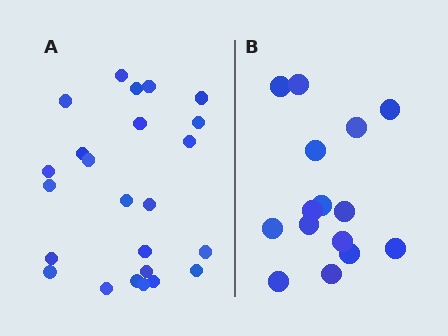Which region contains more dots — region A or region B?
Region A (the left region) has more dots.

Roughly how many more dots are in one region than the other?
Region A has roughly 8 or so more dots than region B.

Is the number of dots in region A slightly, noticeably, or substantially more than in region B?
Region A has substantially more. The ratio is roughly 1.6 to 1.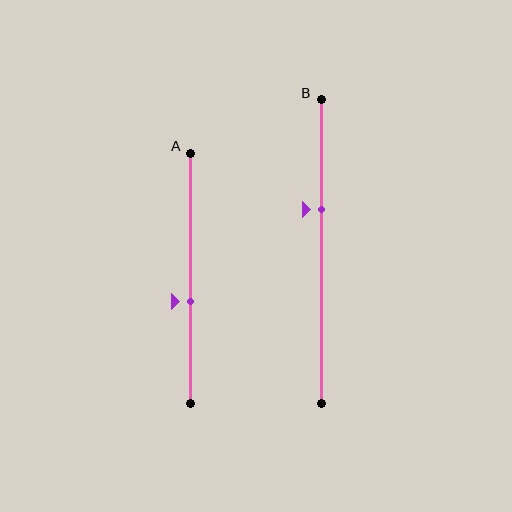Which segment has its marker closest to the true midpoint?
Segment A has its marker closest to the true midpoint.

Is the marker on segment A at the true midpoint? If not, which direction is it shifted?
No, the marker on segment A is shifted downward by about 9% of the segment length.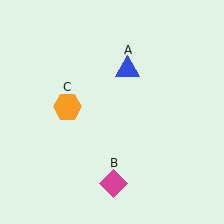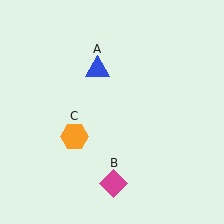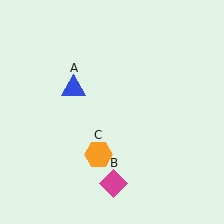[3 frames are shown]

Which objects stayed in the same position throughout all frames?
Magenta diamond (object B) remained stationary.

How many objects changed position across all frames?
2 objects changed position: blue triangle (object A), orange hexagon (object C).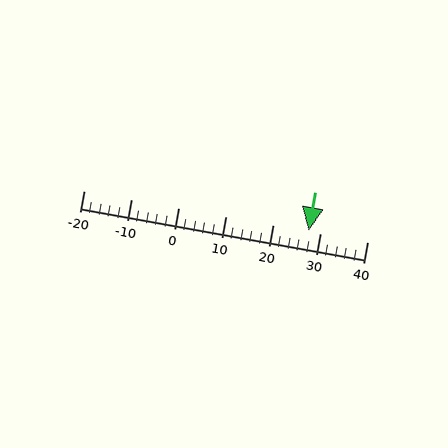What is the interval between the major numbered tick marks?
The major tick marks are spaced 10 units apart.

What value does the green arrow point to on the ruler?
The green arrow points to approximately 28.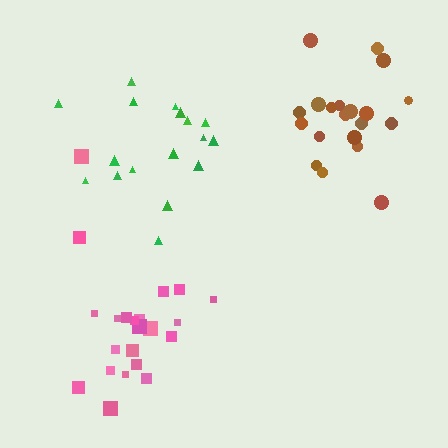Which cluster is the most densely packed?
Brown.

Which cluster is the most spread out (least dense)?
Green.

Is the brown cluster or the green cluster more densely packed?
Brown.